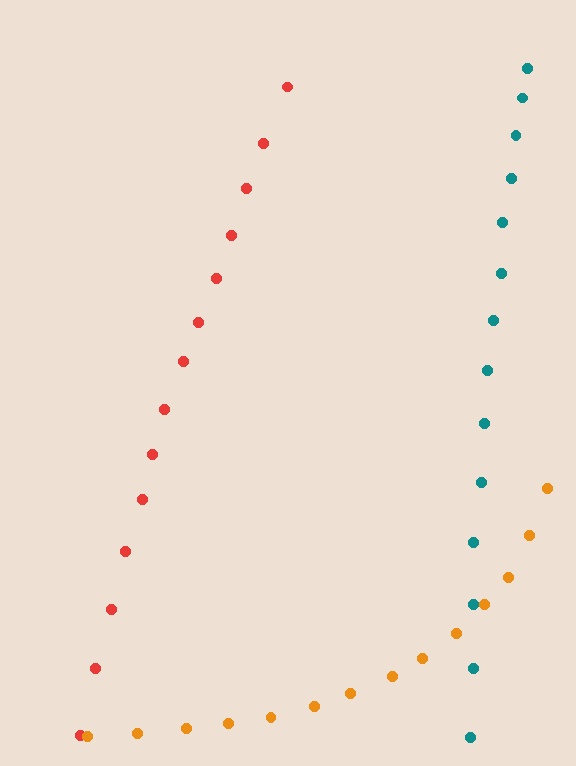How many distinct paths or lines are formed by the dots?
There are 3 distinct paths.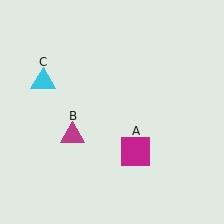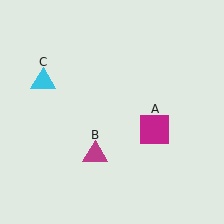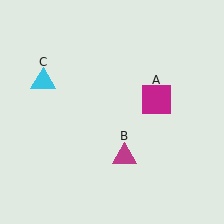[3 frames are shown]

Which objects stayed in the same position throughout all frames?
Cyan triangle (object C) remained stationary.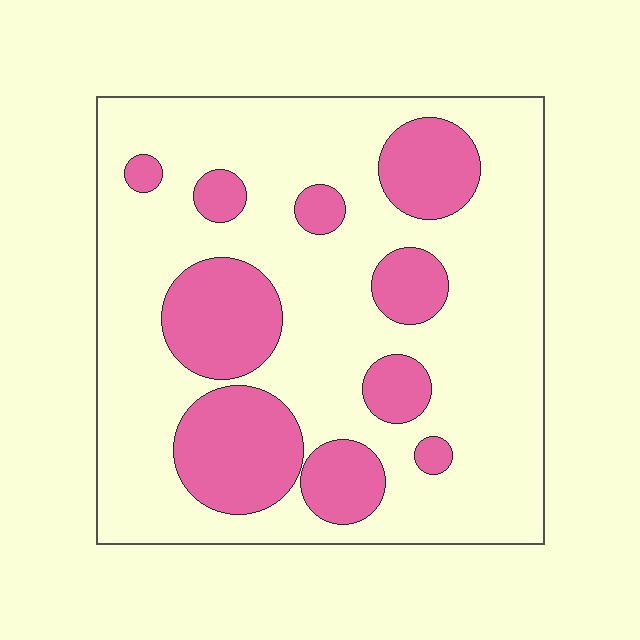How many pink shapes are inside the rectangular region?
10.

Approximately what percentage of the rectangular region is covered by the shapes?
Approximately 25%.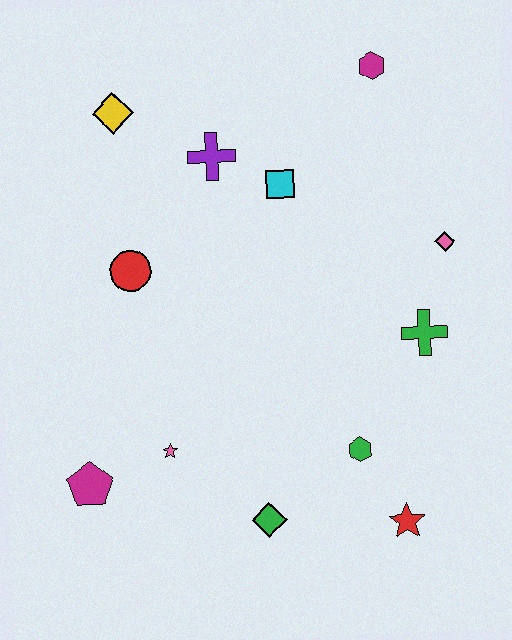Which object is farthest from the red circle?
The red star is farthest from the red circle.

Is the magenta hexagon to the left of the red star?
Yes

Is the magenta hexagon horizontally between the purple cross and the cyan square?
No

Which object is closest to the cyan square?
The purple cross is closest to the cyan square.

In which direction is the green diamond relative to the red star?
The green diamond is to the left of the red star.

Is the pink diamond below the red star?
No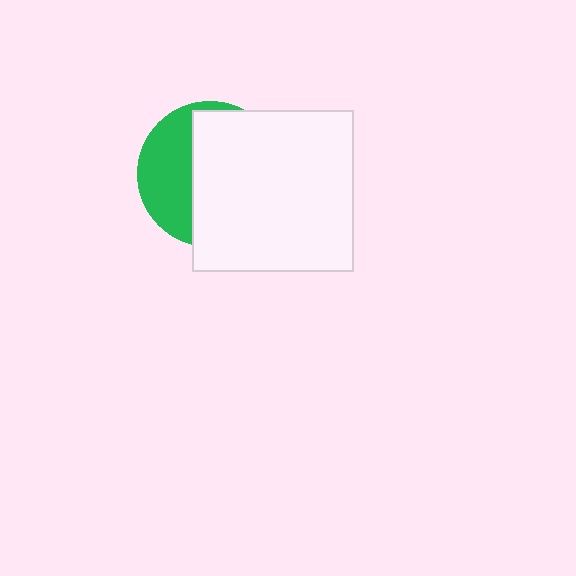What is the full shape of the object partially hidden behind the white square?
The partially hidden object is a green circle.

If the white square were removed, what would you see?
You would see the complete green circle.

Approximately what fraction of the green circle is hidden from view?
Roughly 64% of the green circle is hidden behind the white square.